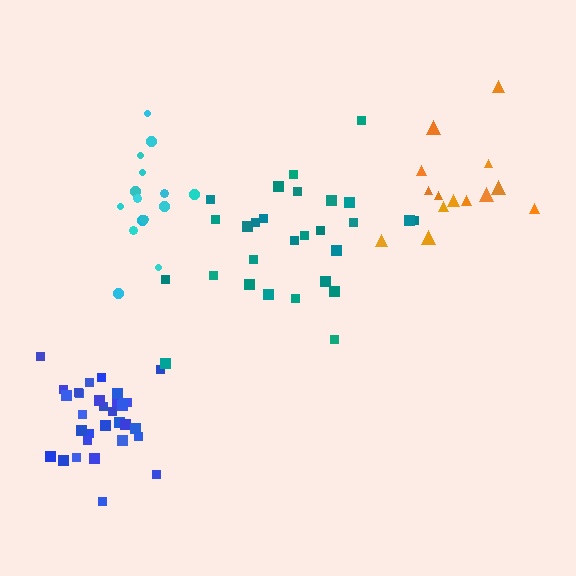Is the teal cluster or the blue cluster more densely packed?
Blue.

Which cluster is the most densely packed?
Blue.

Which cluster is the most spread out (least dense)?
Orange.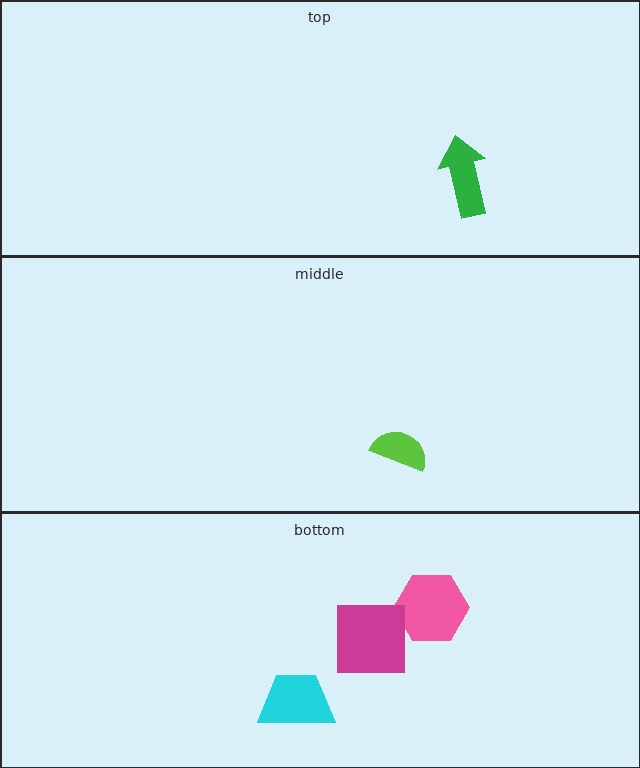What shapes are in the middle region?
The lime semicircle.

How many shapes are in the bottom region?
3.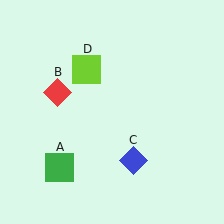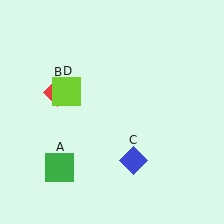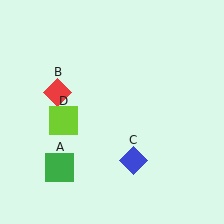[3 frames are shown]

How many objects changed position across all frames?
1 object changed position: lime square (object D).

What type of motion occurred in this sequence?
The lime square (object D) rotated counterclockwise around the center of the scene.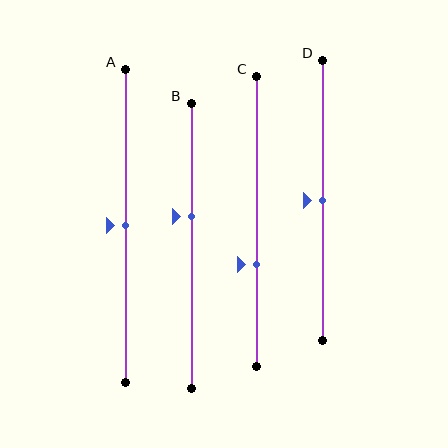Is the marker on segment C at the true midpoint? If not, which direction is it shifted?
No, the marker on segment C is shifted downward by about 15% of the segment length.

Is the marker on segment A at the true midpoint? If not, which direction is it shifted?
Yes, the marker on segment A is at the true midpoint.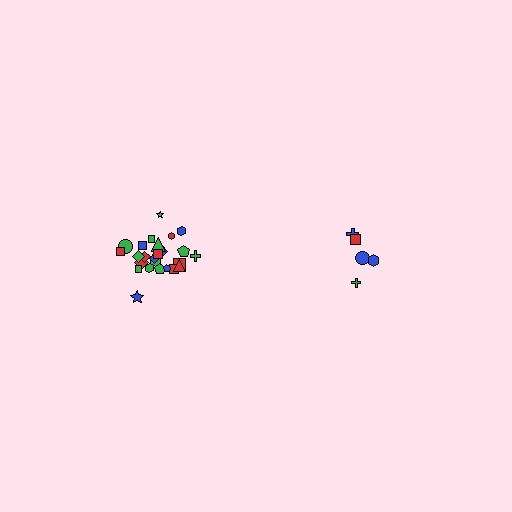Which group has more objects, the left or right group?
The left group.